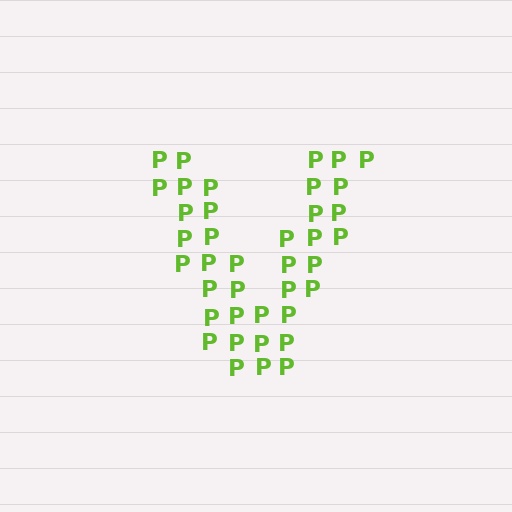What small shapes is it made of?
It is made of small letter P's.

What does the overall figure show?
The overall figure shows the letter V.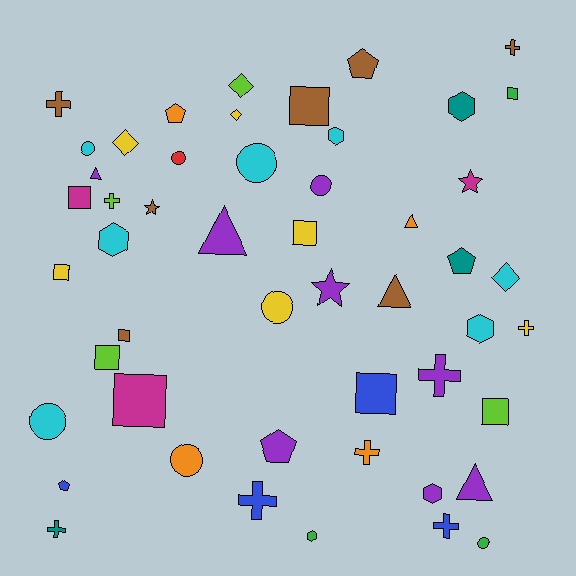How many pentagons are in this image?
There are 5 pentagons.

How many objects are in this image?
There are 50 objects.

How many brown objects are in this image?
There are 7 brown objects.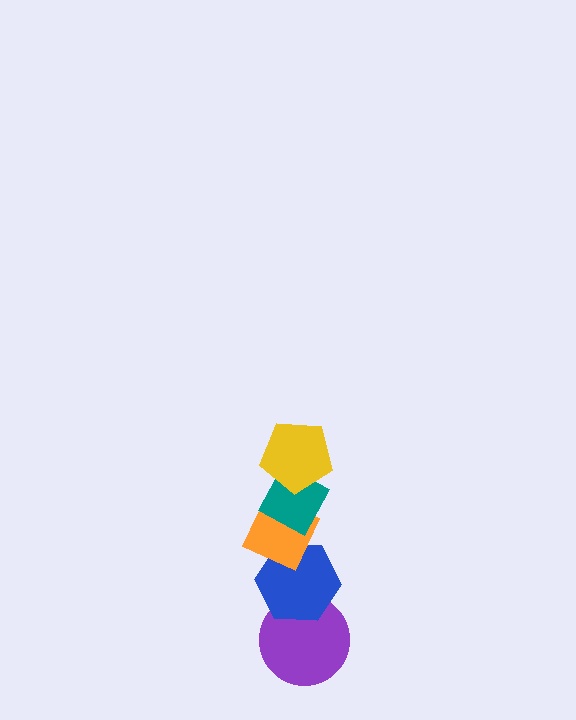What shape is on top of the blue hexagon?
The orange diamond is on top of the blue hexagon.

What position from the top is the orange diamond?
The orange diamond is 3rd from the top.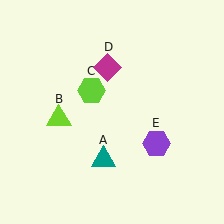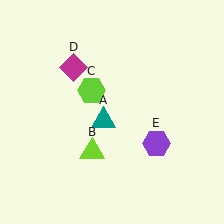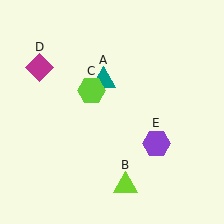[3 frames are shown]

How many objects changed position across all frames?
3 objects changed position: teal triangle (object A), lime triangle (object B), magenta diamond (object D).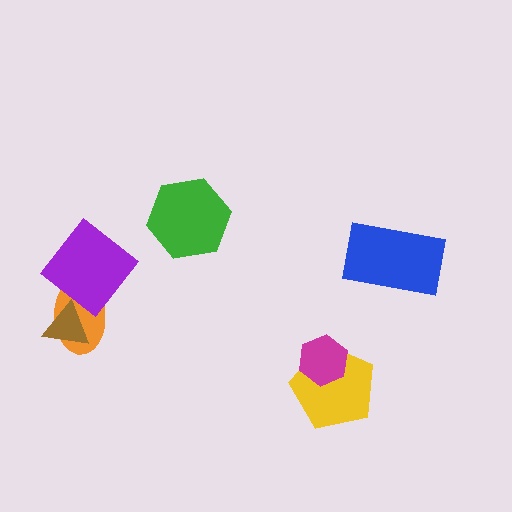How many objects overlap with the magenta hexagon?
1 object overlaps with the magenta hexagon.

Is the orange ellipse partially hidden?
Yes, it is partially covered by another shape.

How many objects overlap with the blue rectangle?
0 objects overlap with the blue rectangle.